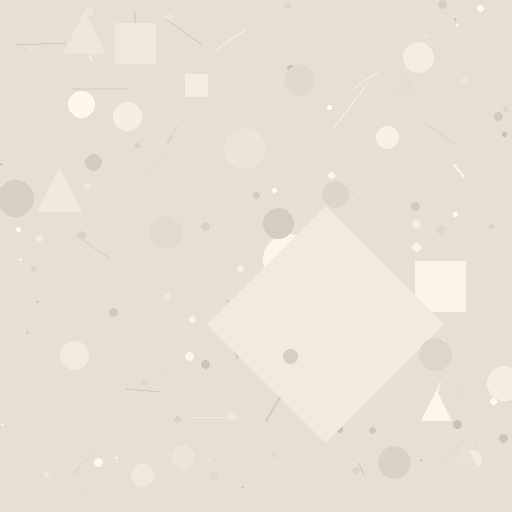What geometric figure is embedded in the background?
A diamond is embedded in the background.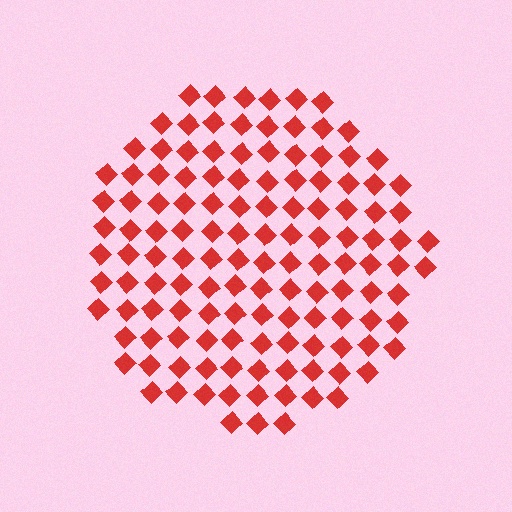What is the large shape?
The large shape is a circle.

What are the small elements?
The small elements are diamonds.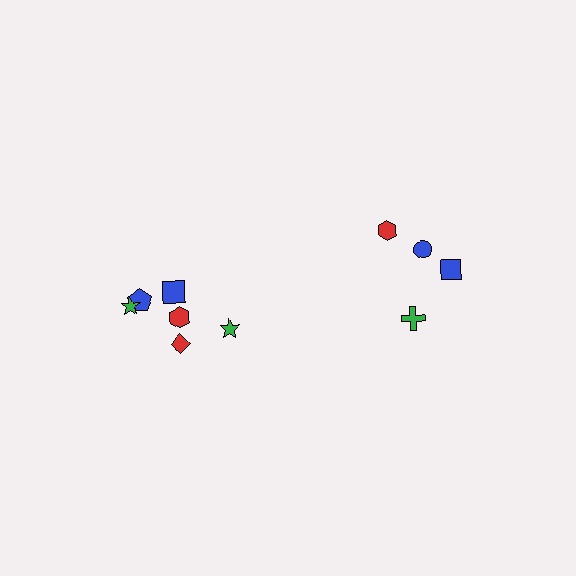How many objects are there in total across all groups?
There are 10 objects.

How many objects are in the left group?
There are 6 objects.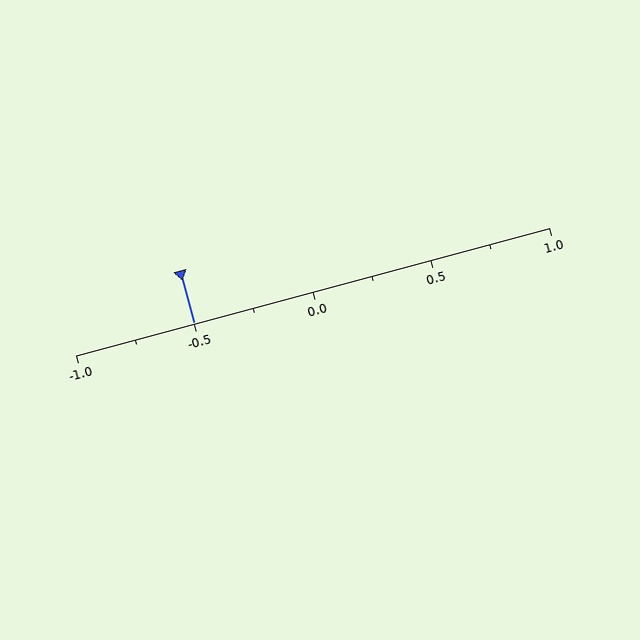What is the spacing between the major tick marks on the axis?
The major ticks are spaced 0.5 apart.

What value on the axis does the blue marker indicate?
The marker indicates approximately -0.5.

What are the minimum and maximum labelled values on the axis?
The axis runs from -1.0 to 1.0.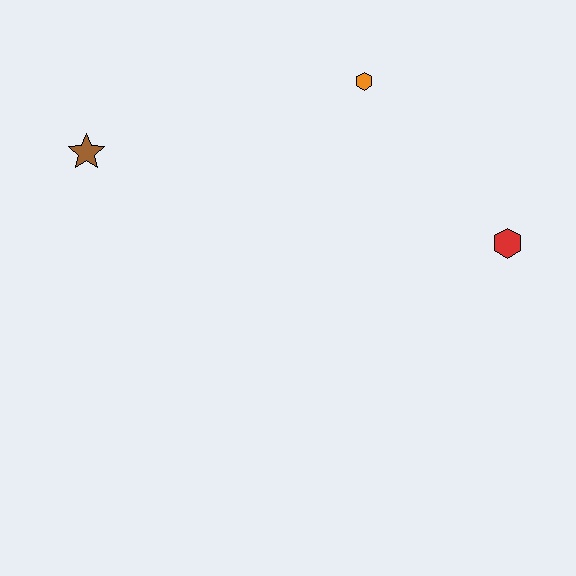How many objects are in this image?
There are 3 objects.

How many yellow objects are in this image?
There are no yellow objects.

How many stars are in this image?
There is 1 star.